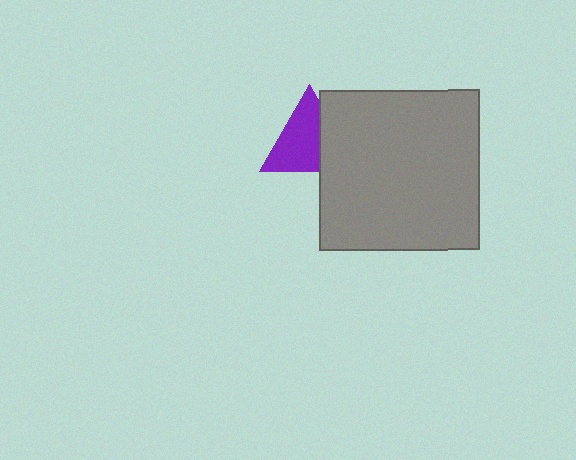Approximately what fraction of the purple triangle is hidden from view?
Roughly 32% of the purple triangle is hidden behind the gray square.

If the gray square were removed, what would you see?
You would see the complete purple triangle.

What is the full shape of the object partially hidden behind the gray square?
The partially hidden object is a purple triangle.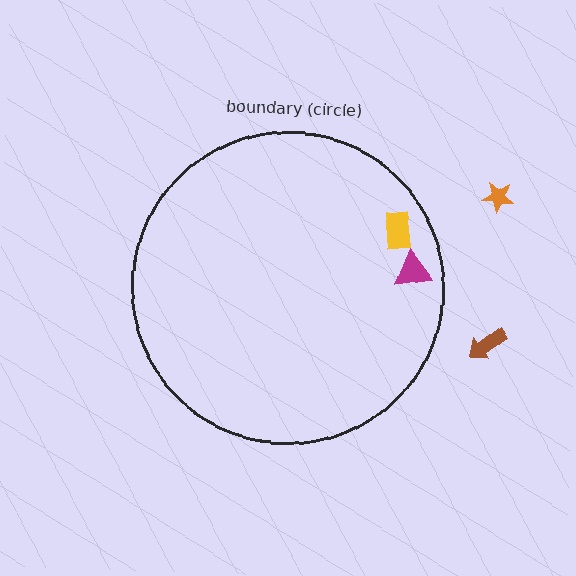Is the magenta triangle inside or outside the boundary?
Inside.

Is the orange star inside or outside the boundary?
Outside.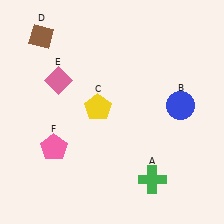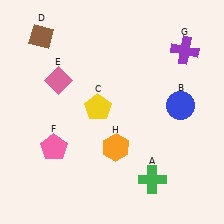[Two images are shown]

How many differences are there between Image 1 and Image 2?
There are 2 differences between the two images.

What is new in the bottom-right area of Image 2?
An orange hexagon (H) was added in the bottom-right area of Image 2.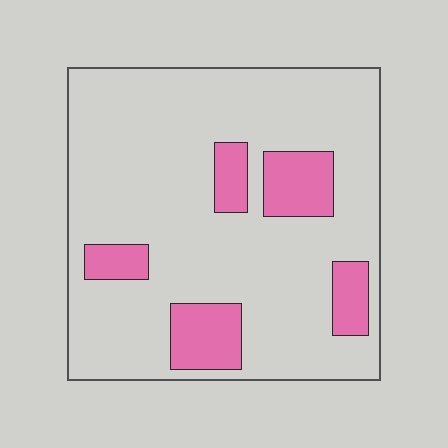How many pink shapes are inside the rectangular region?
5.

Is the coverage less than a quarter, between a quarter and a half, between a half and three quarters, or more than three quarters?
Less than a quarter.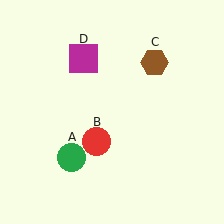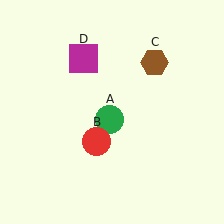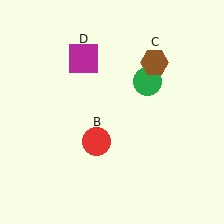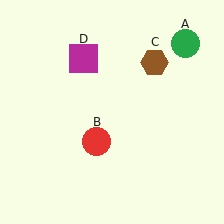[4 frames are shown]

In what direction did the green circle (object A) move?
The green circle (object A) moved up and to the right.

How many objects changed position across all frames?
1 object changed position: green circle (object A).